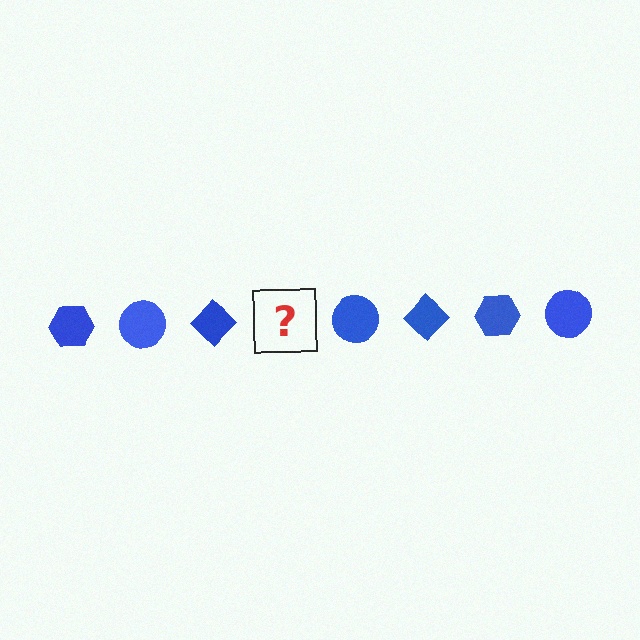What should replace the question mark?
The question mark should be replaced with a blue hexagon.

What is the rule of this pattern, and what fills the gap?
The rule is that the pattern cycles through hexagon, circle, diamond shapes in blue. The gap should be filled with a blue hexagon.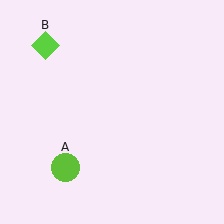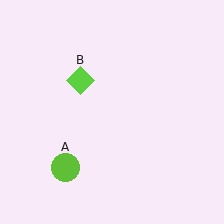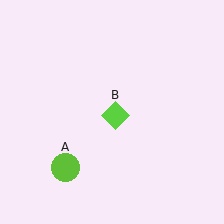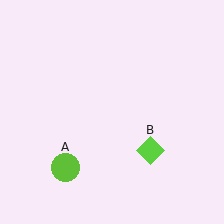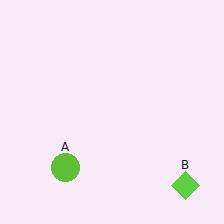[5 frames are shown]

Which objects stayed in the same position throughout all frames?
Lime circle (object A) remained stationary.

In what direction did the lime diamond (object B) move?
The lime diamond (object B) moved down and to the right.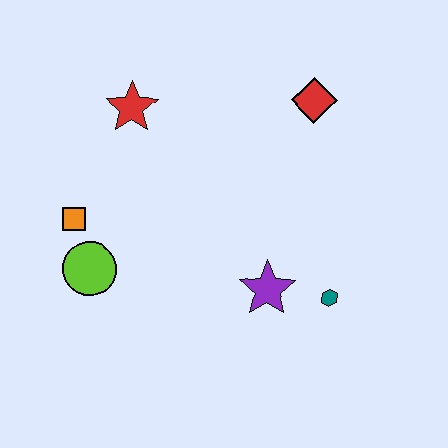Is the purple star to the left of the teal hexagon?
Yes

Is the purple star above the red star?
No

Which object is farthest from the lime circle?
The red diamond is farthest from the lime circle.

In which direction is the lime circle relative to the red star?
The lime circle is below the red star.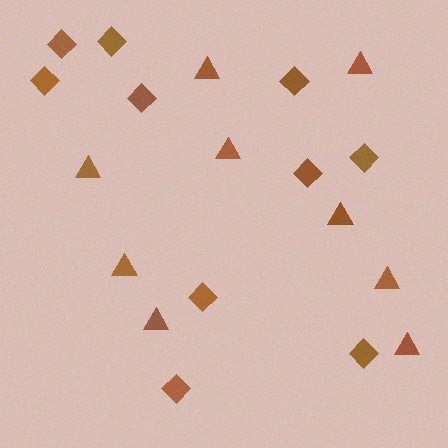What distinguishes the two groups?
There are 2 groups: one group of triangles (9) and one group of diamonds (10).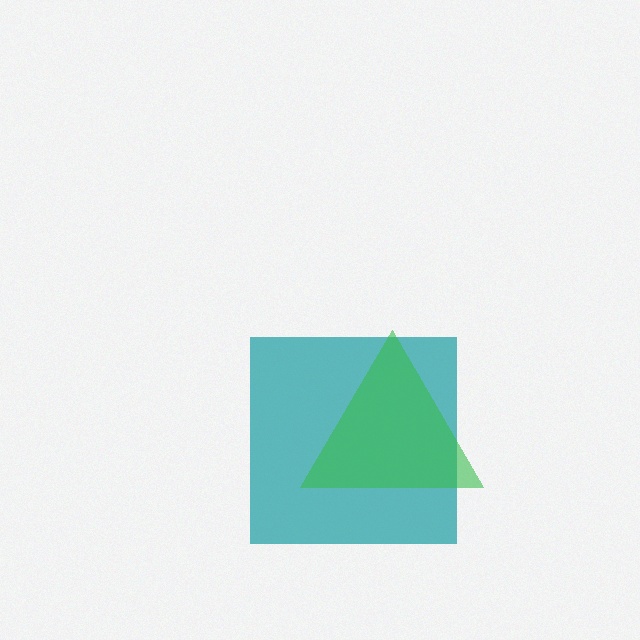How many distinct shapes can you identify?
There are 2 distinct shapes: a teal square, a green triangle.